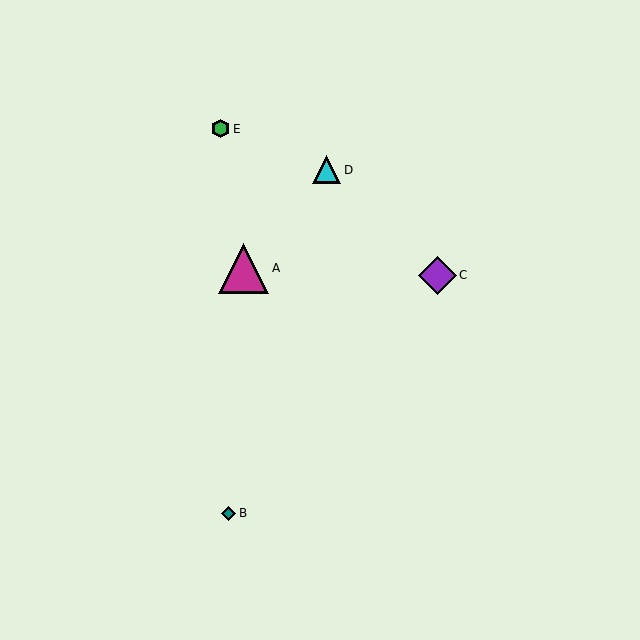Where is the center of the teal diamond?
The center of the teal diamond is at (229, 513).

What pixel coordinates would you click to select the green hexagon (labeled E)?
Click at (221, 129) to select the green hexagon E.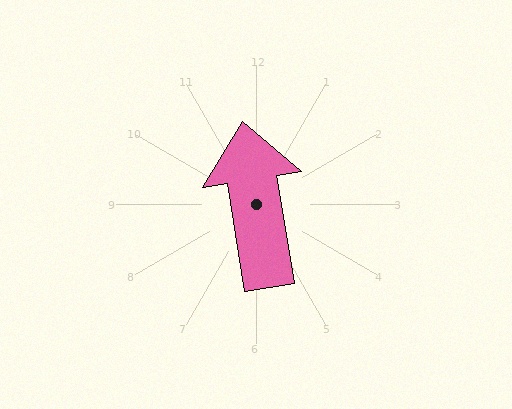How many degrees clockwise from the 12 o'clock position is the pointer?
Approximately 351 degrees.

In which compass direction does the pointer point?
North.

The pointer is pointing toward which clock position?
Roughly 12 o'clock.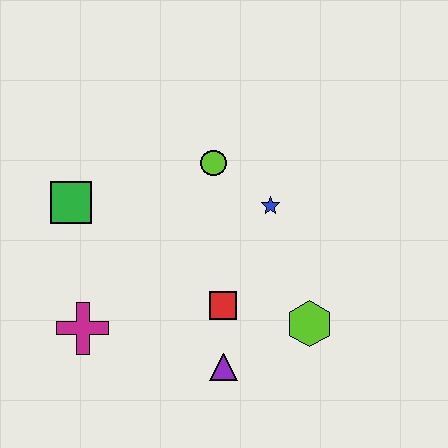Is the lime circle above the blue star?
Yes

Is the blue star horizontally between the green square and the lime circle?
No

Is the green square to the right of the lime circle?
No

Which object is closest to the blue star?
The lime circle is closest to the blue star.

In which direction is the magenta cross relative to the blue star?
The magenta cross is to the left of the blue star.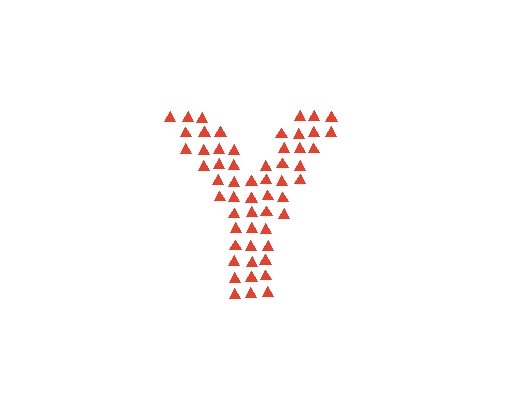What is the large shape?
The large shape is the letter Y.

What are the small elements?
The small elements are triangles.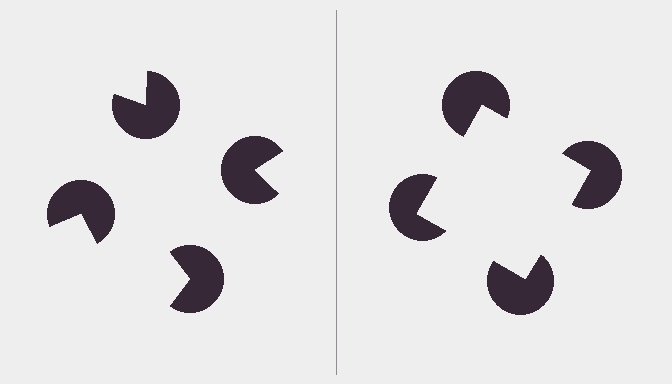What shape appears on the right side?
An illusory square.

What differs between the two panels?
The pac-man discs are positioned identically on both sides; only the wedge orientations differ. On the right they align to a square; on the left they are misaligned.